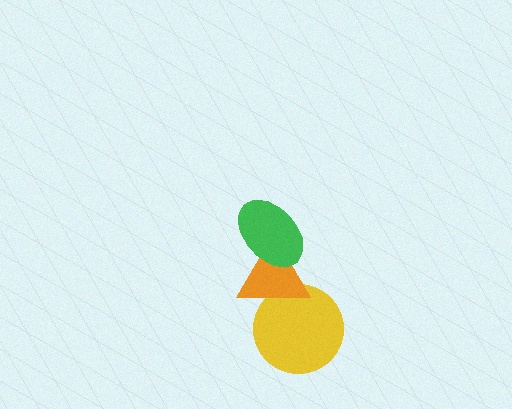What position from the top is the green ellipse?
The green ellipse is 1st from the top.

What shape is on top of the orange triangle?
The green ellipse is on top of the orange triangle.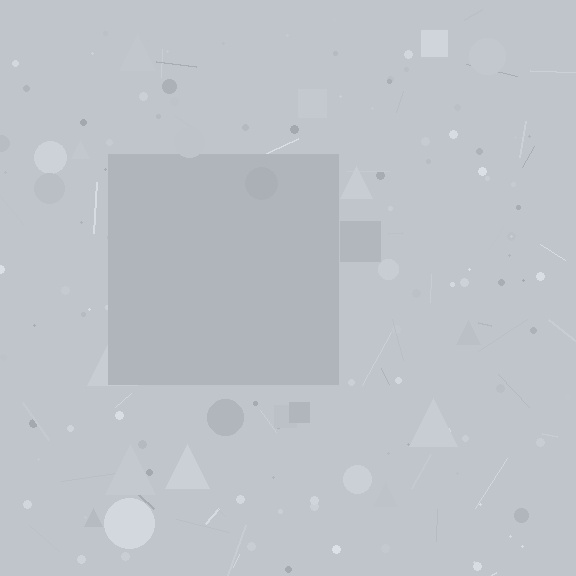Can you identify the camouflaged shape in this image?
The camouflaged shape is a square.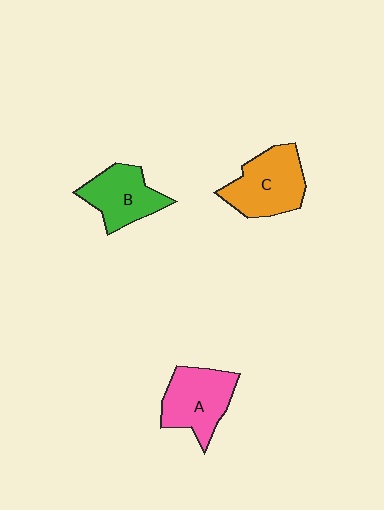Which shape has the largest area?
Shape C (orange).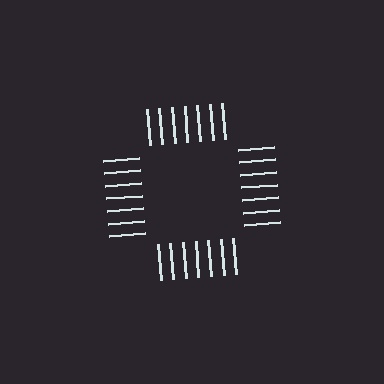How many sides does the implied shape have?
4 sides — the line-ends trace a square.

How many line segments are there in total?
28 — 7 along each of the 4 edges.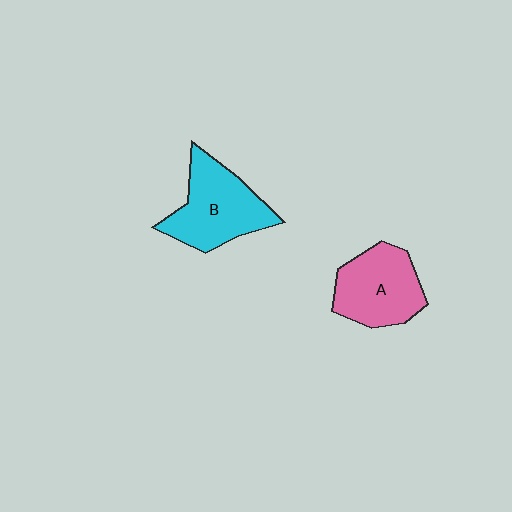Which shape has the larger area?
Shape B (cyan).